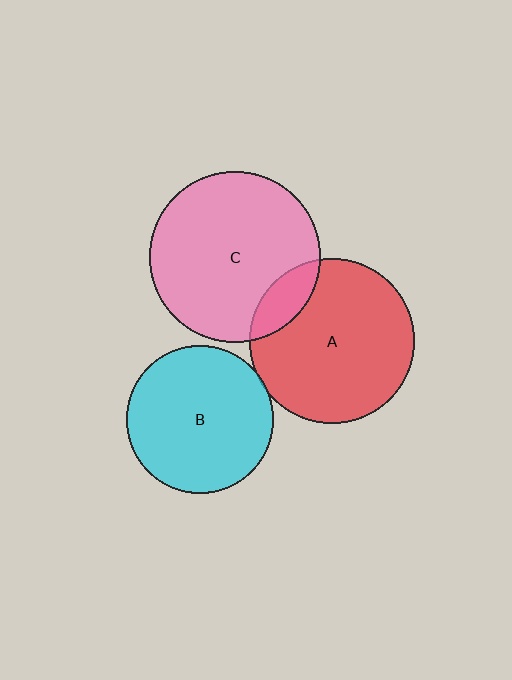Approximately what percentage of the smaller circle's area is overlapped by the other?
Approximately 15%.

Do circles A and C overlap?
Yes.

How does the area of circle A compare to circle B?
Approximately 1.3 times.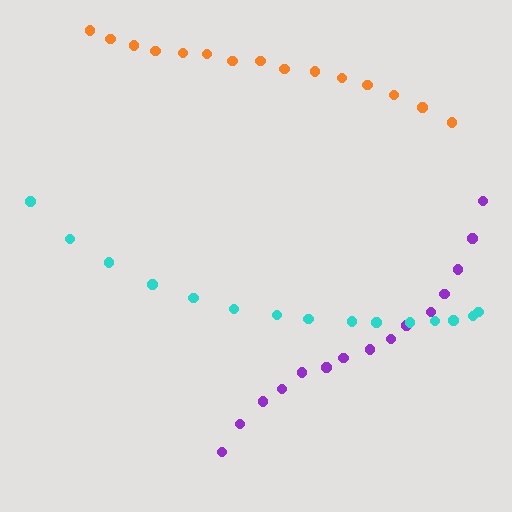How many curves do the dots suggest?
There are 3 distinct paths.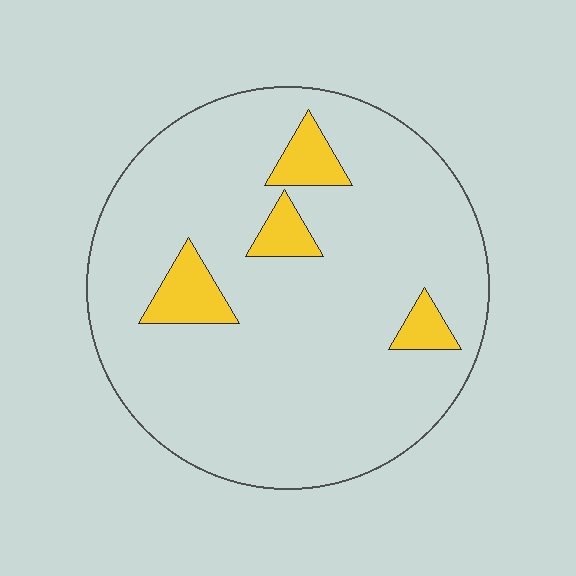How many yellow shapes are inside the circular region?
4.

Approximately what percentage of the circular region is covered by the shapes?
Approximately 10%.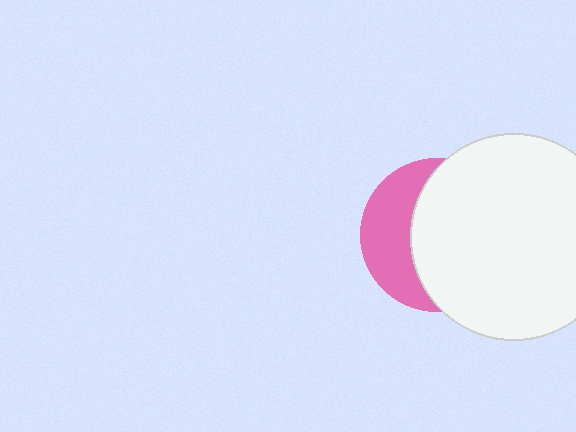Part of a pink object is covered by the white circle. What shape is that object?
It is a circle.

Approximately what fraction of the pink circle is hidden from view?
Roughly 64% of the pink circle is hidden behind the white circle.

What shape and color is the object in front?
The object in front is a white circle.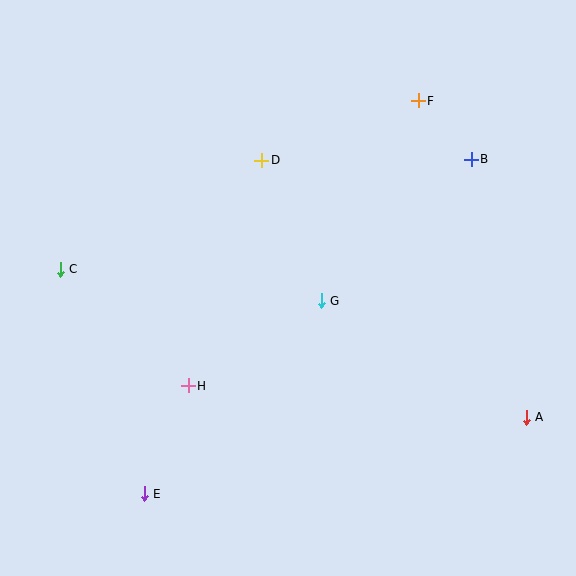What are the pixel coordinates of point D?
Point D is at (262, 160).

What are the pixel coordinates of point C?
Point C is at (60, 269).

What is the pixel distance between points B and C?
The distance between B and C is 426 pixels.